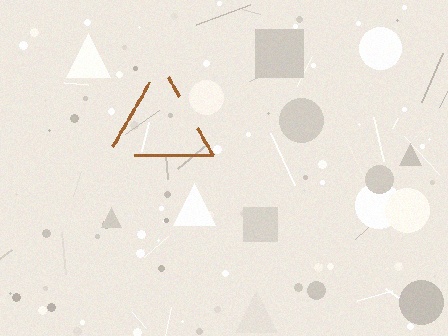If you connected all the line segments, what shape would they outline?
They would outline a triangle.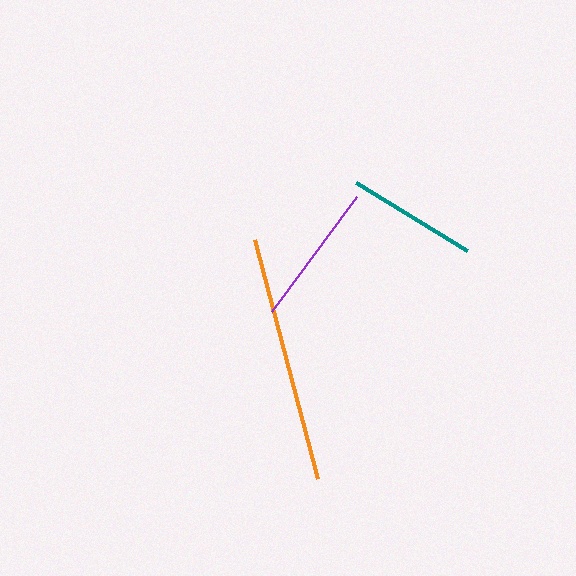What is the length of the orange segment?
The orange segment is approximately 247 pixels long.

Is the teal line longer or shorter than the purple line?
The purple line is longer than the teal line.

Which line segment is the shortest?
The teal line is the shortest at approximately 130 pixels.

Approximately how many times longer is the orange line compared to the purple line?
The orange line is approximately 1.7 times the length of the purple line.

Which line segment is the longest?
The orange line is the longest at approximately 247 pixels.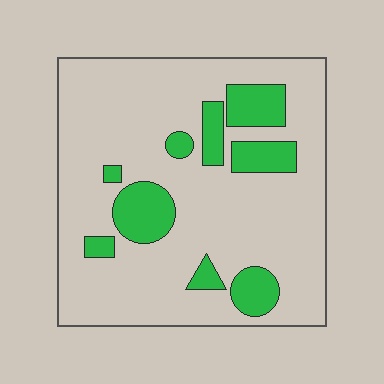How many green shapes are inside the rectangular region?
9.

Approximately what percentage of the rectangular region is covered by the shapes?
Approximately 20%.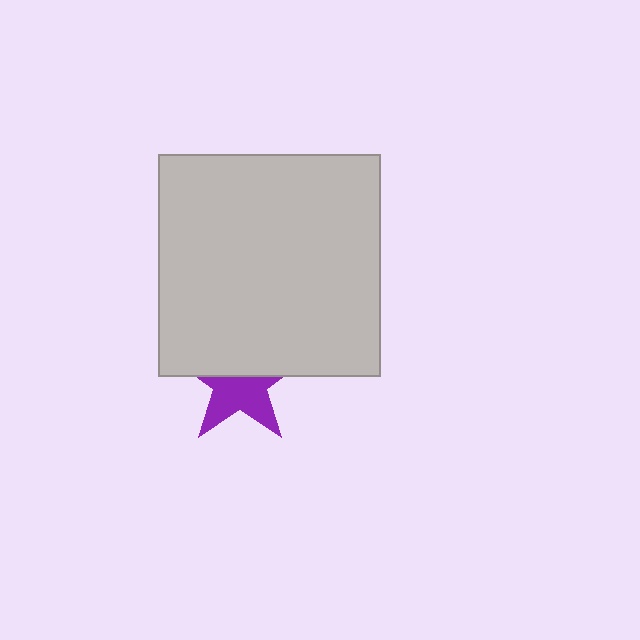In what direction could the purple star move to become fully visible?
The purple star could move down. That would shift it out from behind the light gray square entirely.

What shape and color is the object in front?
The object in front is a light gray square.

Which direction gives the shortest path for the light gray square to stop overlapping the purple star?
Moving up gives the shortest separation.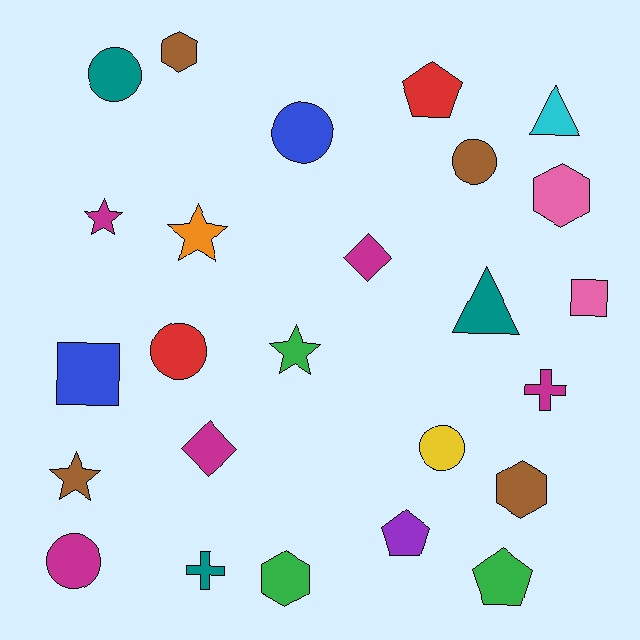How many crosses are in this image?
There are 2 crosses.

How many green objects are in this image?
There are 3 green objects.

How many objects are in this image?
There are 25 objects.